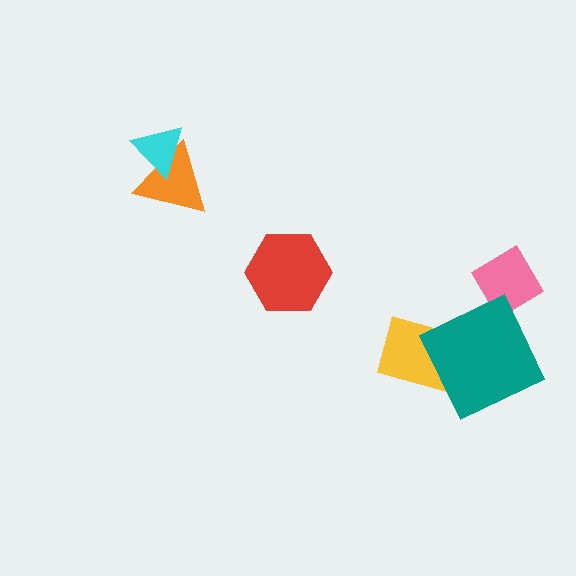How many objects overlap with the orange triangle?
1 object overlaps with the orange triangle.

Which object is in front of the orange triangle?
The cyan triangle is in front of the orange triangle.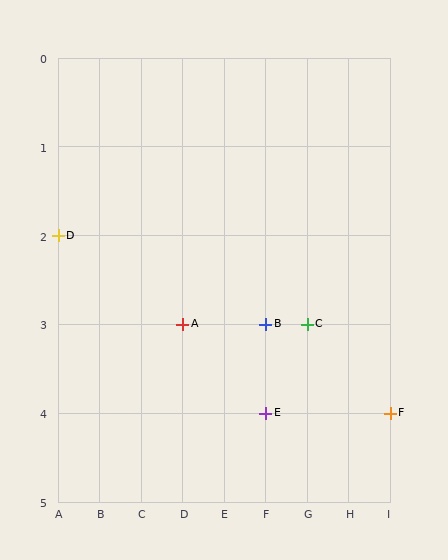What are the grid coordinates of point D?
Point D is at grid coordinates (A, 2).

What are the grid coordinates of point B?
Point B is at grid coordinates (F, 3).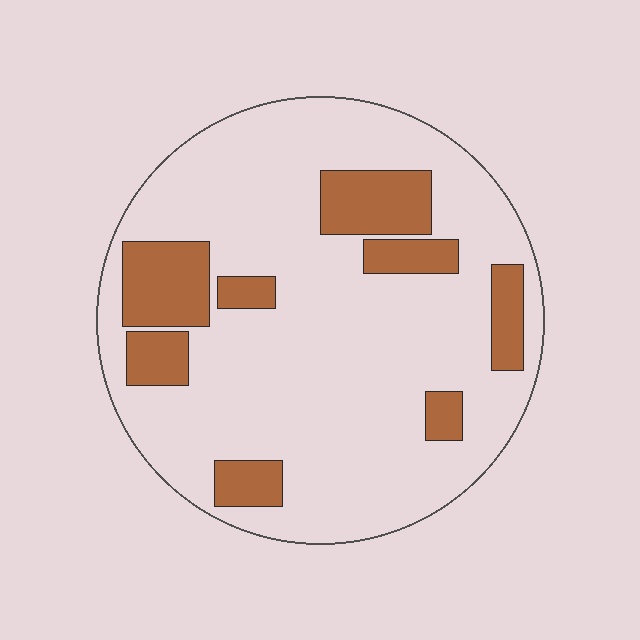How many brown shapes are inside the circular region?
8.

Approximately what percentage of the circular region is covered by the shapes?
Approximately 20%.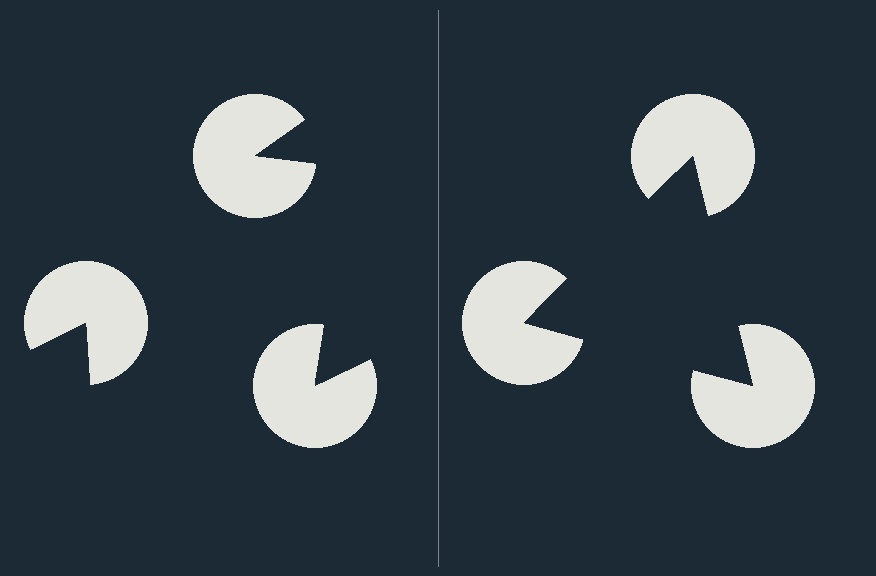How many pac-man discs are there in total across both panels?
6 — 3 on each side.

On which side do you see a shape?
An illusory triangle appears on the right side. On the left side the wedge cuts are rotated, so no coherent shape forms.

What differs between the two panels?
The pac-man discs are positioned identically on both sides; only the wedge orientations differ. On the right they align to a triangle; on the left they are misaligned.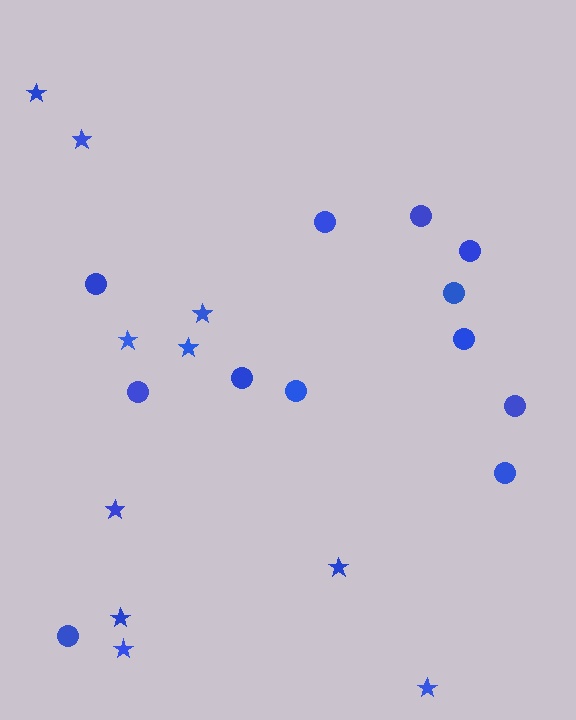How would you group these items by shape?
There are 2 groups: one group of circles (12) and one group of stars (10).